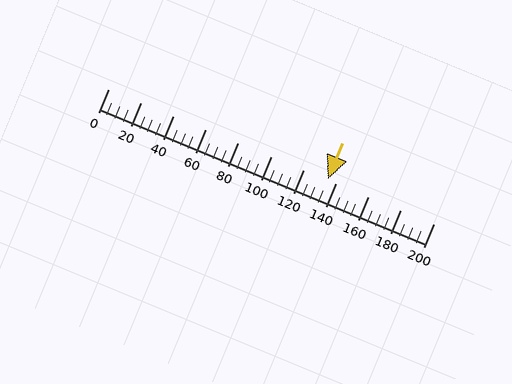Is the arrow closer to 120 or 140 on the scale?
The arrow is closer to 140.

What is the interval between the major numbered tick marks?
The major tick marks are spaced 20 units apart.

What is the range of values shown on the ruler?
The ruler shows values from 0 to 200.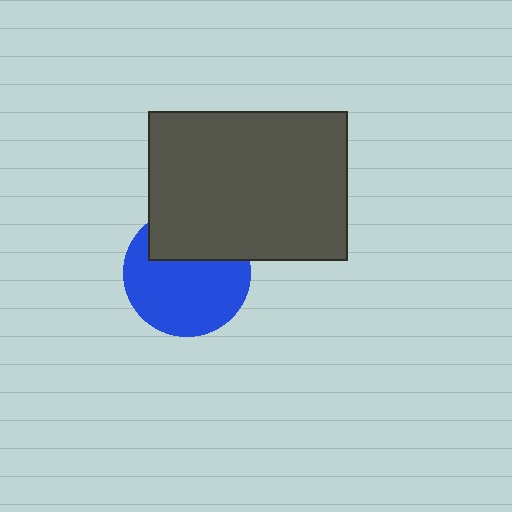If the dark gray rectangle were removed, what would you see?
You would see the complete blue circle.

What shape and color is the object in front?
The object in front is a dark gray rectangle.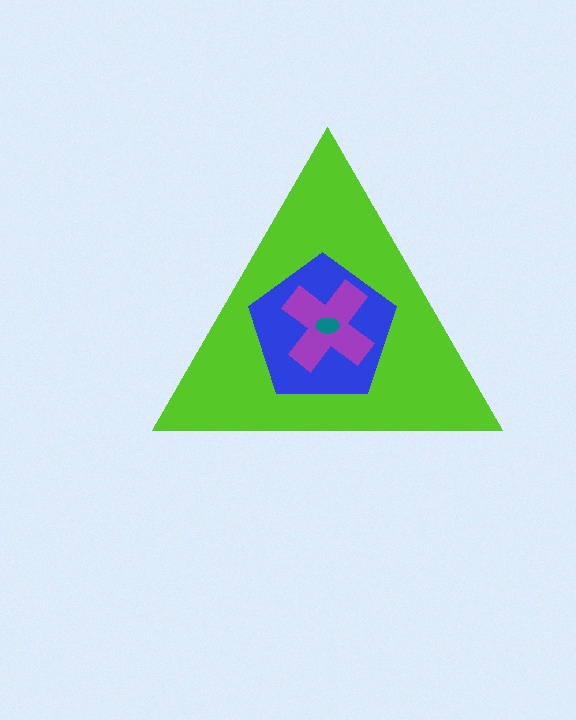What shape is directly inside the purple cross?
The teal ellipse.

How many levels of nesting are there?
4.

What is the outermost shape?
The lime triangle.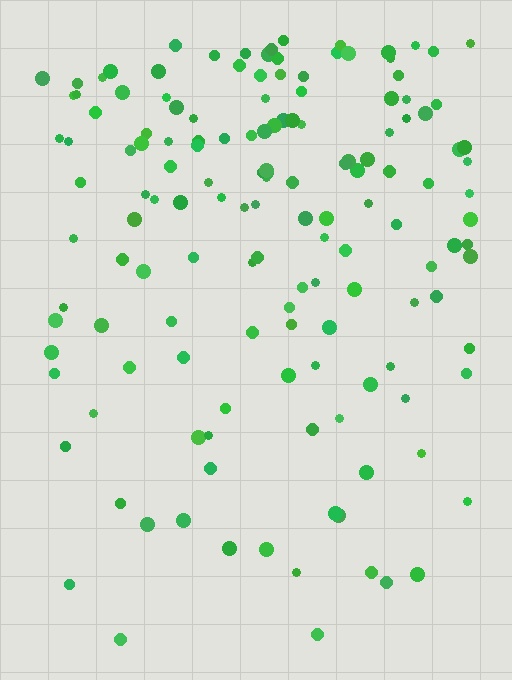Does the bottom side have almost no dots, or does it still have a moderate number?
Still a moderate number, just noticeably fewer than the top.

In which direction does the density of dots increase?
From bottom to top, with the top side densest.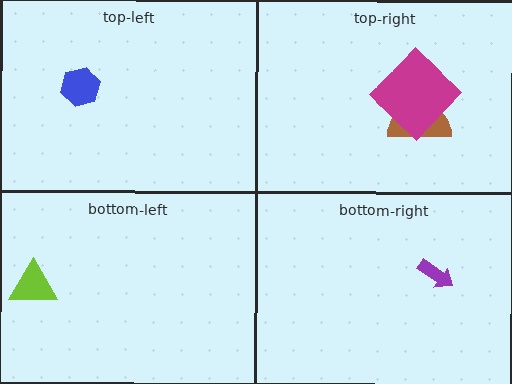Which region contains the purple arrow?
The bottom-right region.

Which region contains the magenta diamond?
The top-right region.